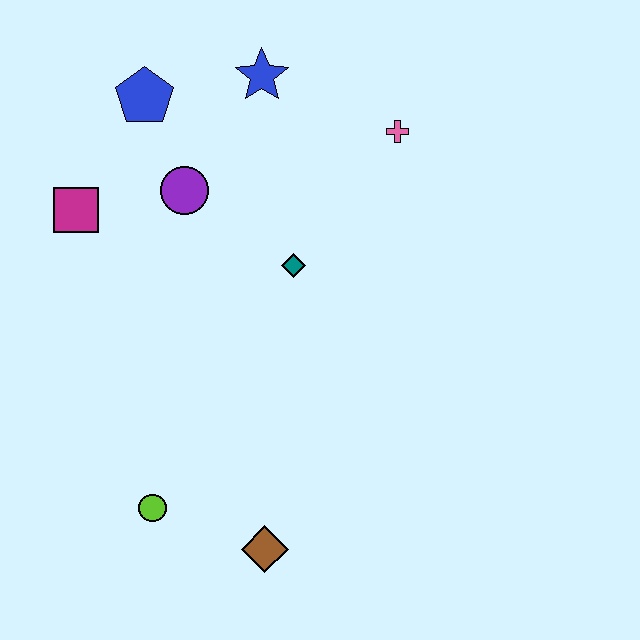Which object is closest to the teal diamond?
The purple circle is closest to the teal diamond.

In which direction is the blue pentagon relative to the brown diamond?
The blue pentagon is above the brown diamond.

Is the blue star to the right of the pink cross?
No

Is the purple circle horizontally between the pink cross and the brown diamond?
No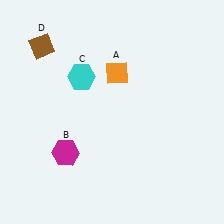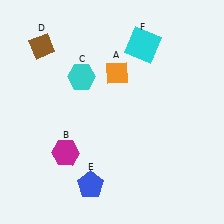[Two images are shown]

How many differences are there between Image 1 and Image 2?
There are 2 differences between the two images.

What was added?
A blue pentagon (E), a cyan square (F) were added in Image 2.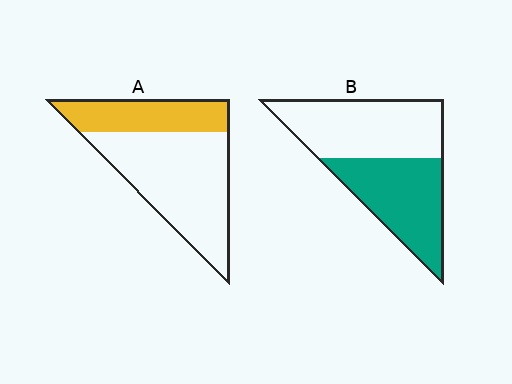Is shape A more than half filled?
No.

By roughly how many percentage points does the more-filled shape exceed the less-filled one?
By roughly 15 percentage points (B over A).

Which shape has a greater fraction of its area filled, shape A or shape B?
Shape B.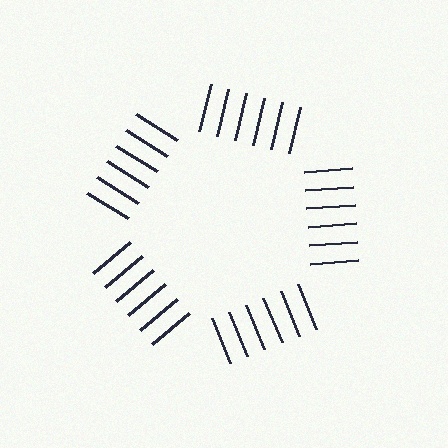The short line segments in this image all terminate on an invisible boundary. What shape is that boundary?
An illusory pentagon — the line segments terminate on its edges but no continuous stroke is drawn.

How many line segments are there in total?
30 — 6 along each of the 5 edges.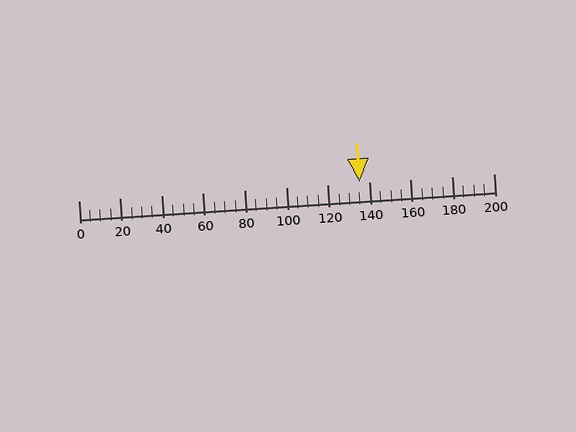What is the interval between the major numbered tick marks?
The major tick marks are spaced 20 units apart.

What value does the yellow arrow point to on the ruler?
The yellow arrow points to approximately 135.